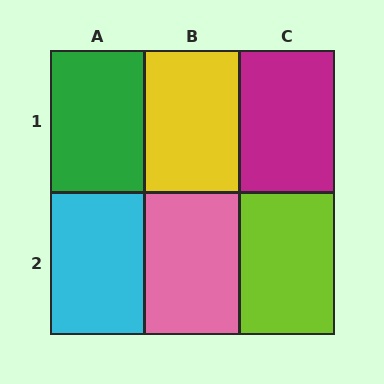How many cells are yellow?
1 cell is yellow.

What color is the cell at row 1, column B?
Yellow.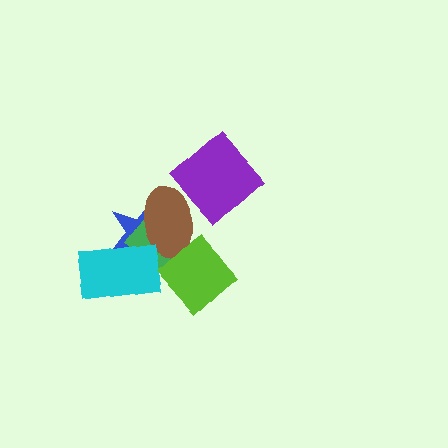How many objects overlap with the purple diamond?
0 objects overlap with the purple diamond.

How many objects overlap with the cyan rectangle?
2 objects overlap with the cyan rectangle.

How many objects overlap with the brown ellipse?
3 objects overlap with the brown ellipse.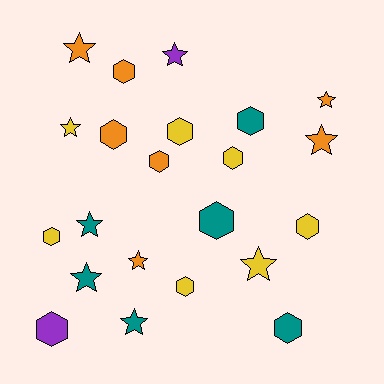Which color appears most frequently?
Orange, with 7 objects.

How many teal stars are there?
There are 3 teal stars.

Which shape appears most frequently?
Hexagon, with 12 objects.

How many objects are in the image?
There are 22 objects.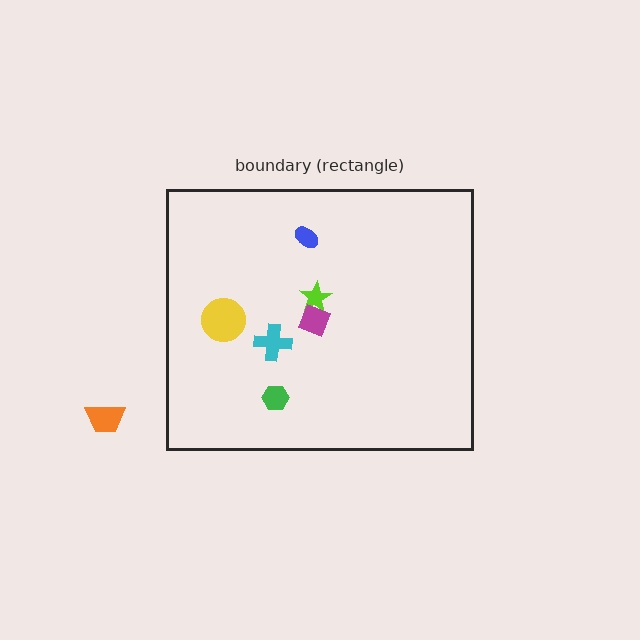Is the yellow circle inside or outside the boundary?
Inside.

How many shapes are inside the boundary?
6 inside, 1 outside.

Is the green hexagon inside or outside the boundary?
Inside.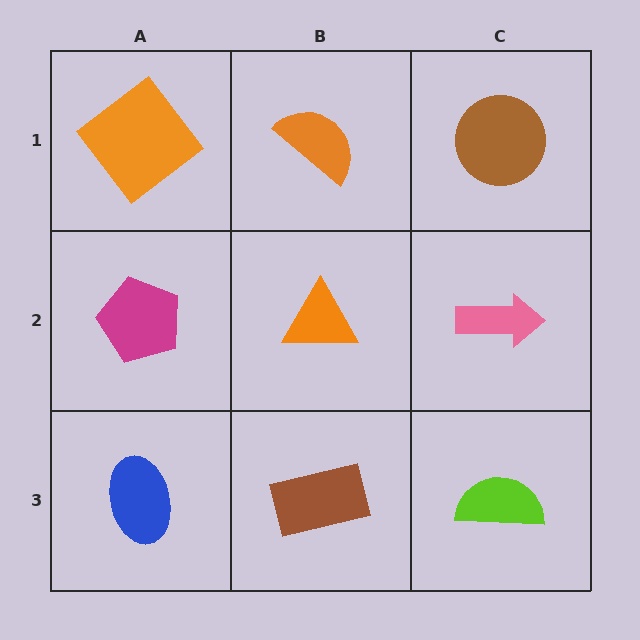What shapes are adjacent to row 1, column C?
A pink arrow (row 2, column C), an orange semicircle (row 1, column B).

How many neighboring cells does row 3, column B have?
3.